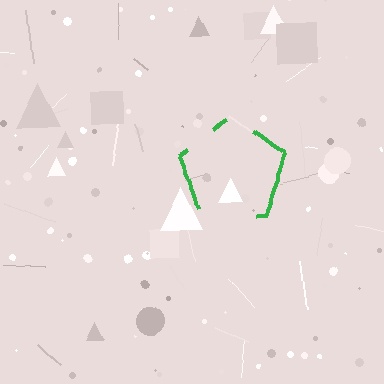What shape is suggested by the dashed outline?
The dashed outline suggests a pentagon.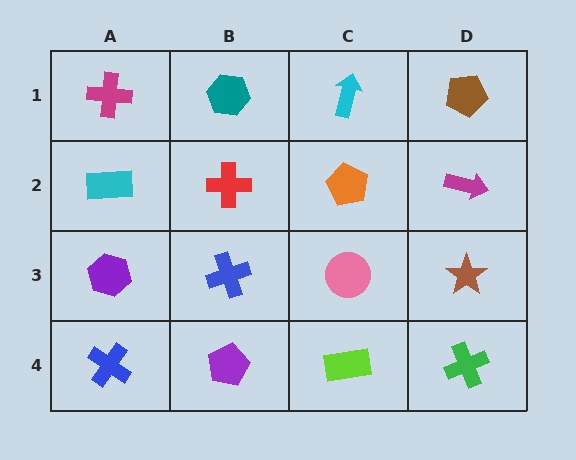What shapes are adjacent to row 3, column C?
An orange pentagon (row 2, column C), a lime rectangle (row 4, column C), a blue cross (row 3, column B), a brown star (row 3, column D).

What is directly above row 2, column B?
A teal hexagon.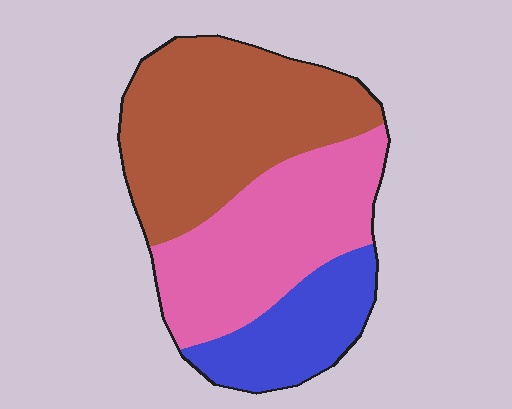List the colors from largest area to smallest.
From largest to smallest: brown, pink, blue.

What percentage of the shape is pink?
Pink takes up about three eighths (3/8) of the shape.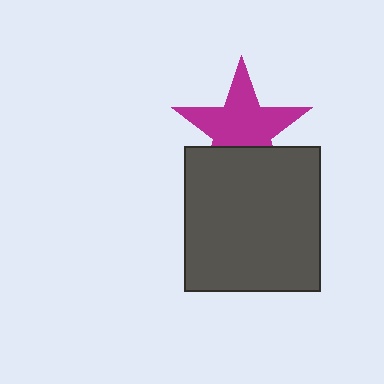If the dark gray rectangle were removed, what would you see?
You would see the complete magenta star.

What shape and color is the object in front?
The object in front is a dark gray rectangle.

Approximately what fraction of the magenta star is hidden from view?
Roughly 31% of the magenta star is hidden behind the dark gray rectangle.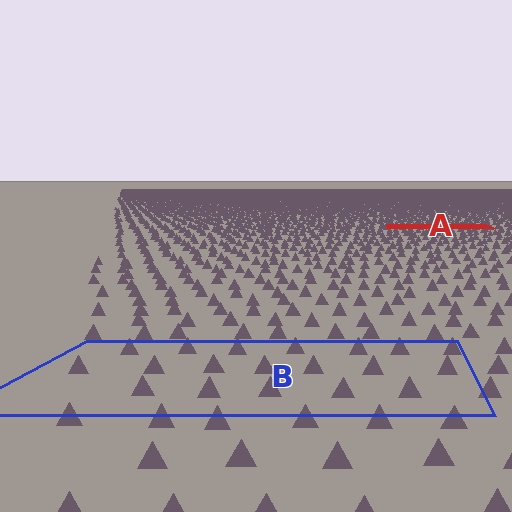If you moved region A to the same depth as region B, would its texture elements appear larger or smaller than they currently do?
They would appear larger. At a closer depth, the same texture elements are projected at a bigger on-screen size.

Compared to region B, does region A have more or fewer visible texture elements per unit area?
Region A has more texture elements per unit area — they are packed more densely because it is farther away.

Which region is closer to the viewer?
Region B is closer. The texture elements there are larger and more spread out.